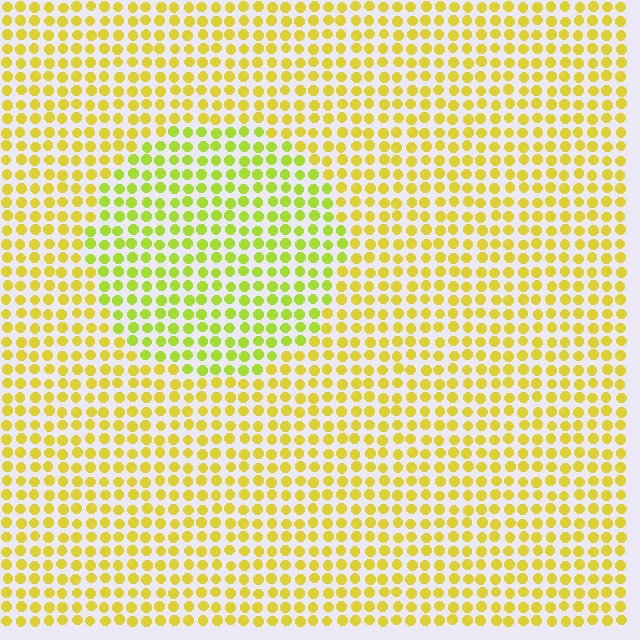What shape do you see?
I see a circle.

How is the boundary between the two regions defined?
The boundary is defined purely by a slight shift in hue (about 25 degrees). Spacing, size, and orientation are identical on both sides.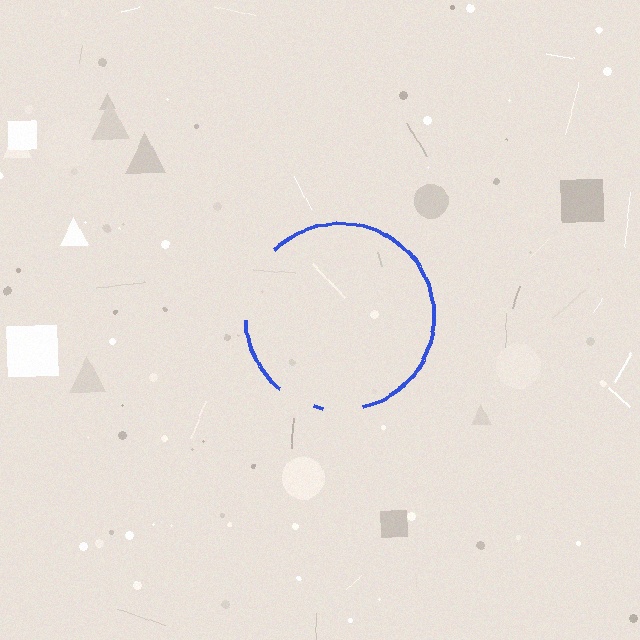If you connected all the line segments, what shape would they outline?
They would outline a circle.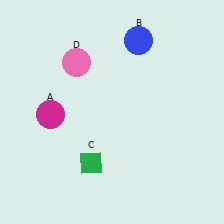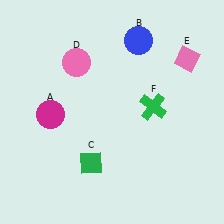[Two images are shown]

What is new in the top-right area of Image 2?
A green cross (F) was added in the top-right area of Image 2.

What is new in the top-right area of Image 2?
A pink diamond (E) was added in the top-right area of Image 2.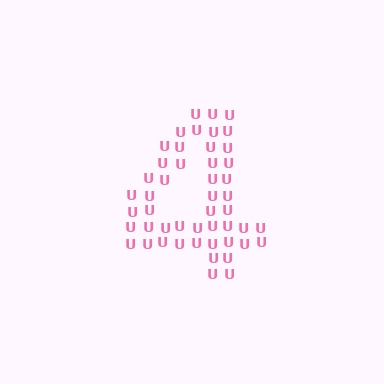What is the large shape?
The large shape is the digit 4.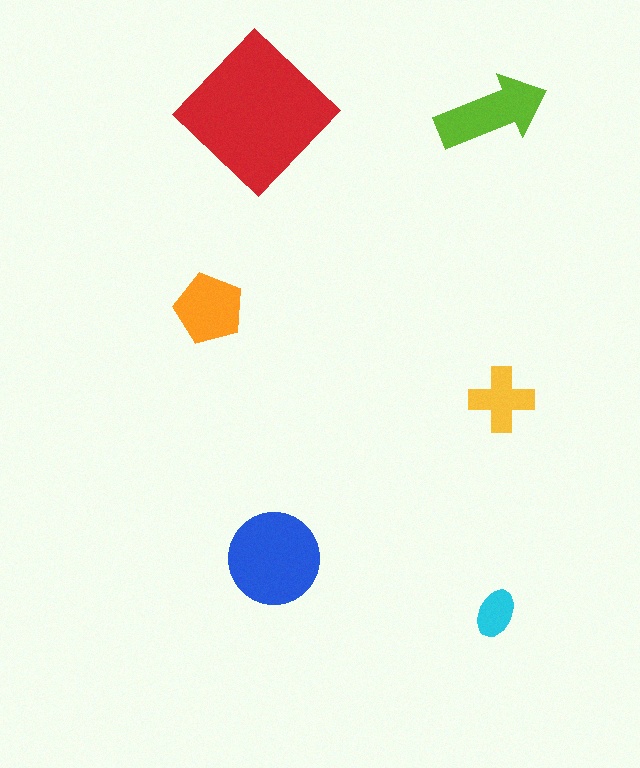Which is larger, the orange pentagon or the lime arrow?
The lime arrow.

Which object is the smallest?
The cyan ellipse.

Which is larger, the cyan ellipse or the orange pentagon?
The orange pentagon.